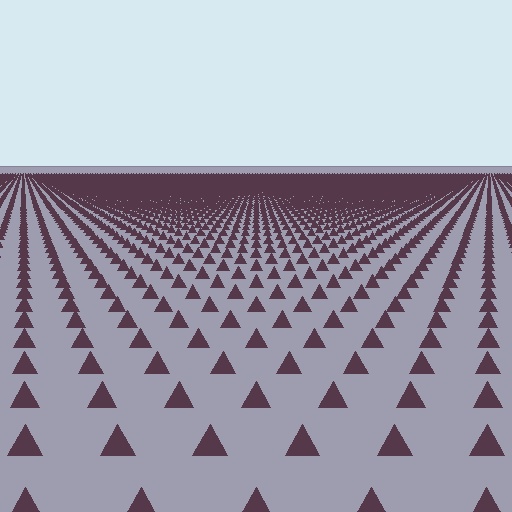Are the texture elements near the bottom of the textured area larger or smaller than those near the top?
Larger. Near the bottom, elements are closer to the viewer and appear at a bigger on-screen size.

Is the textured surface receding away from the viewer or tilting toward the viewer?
The surface is receding away from the viewer. Texture elements get smaller and denser toward the top.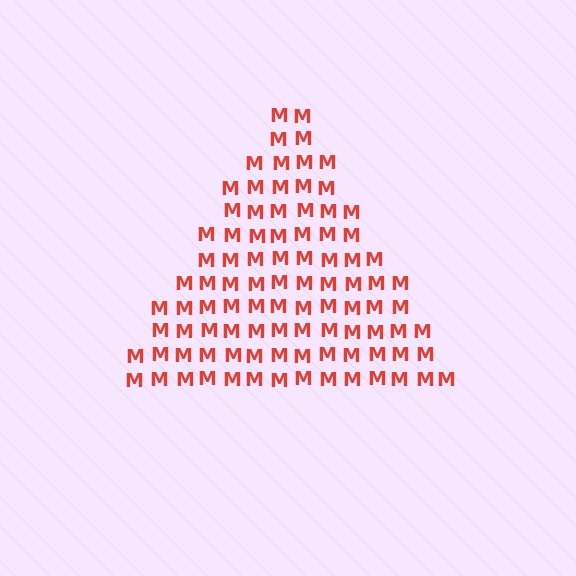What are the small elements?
The small elements are letter M's.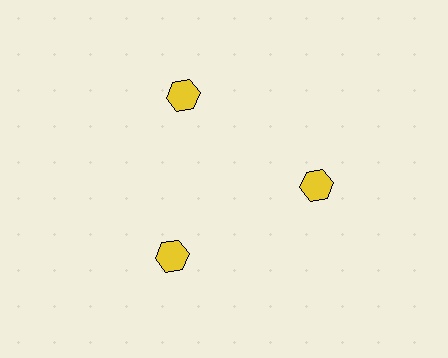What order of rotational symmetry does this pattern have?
This pattern has 3-fold rotational symmetry.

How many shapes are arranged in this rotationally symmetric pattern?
There are 3 shapes, arranged in 3 groups of 1.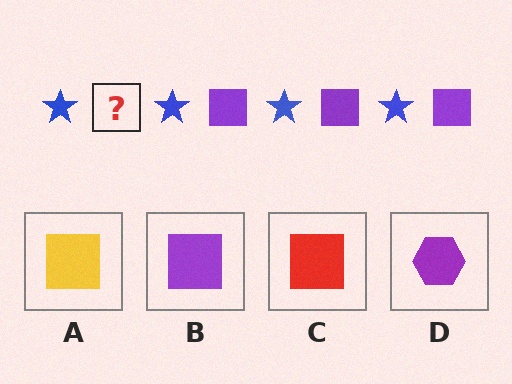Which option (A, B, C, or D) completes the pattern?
B.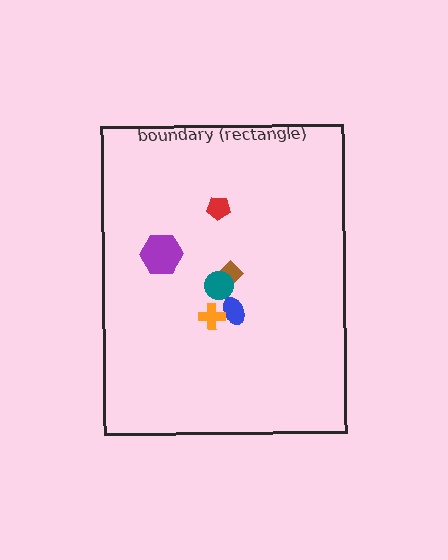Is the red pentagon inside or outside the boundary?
Inside.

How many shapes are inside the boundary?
6 inside, 0 outside.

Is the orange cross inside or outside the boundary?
Inside.